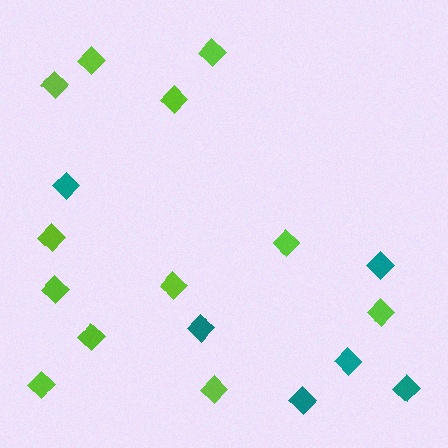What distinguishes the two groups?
There are 2 groups: one group of teal diamonds (6) and one group of lime diamonds (12).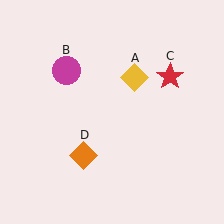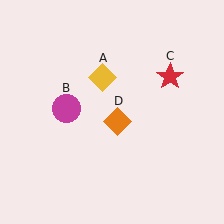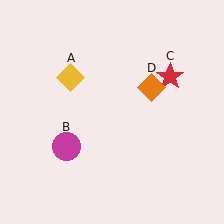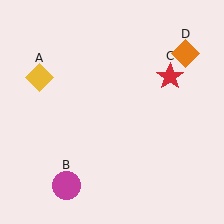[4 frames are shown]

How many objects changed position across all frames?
3 objects changed position: yellow diamond (object A), magenta circle (object B), orange diamond (object D).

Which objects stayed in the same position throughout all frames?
Red star (object C) remained stationary.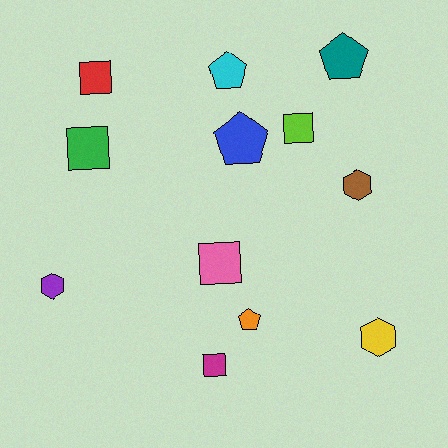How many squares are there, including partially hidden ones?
There are 5 squares.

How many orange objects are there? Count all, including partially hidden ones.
There is 1 orange object.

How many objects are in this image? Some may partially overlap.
There are 12 objects.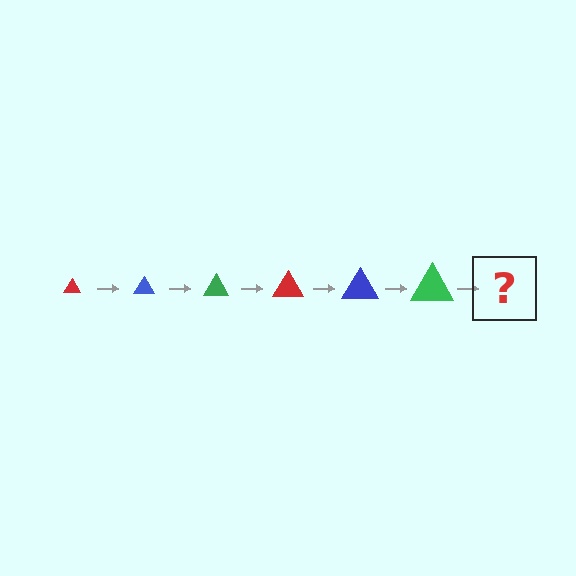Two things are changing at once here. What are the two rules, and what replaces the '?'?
The two rules are that the triangle grows larger each step and the color cycles through red, blue, and green. The '?' should be a red triangle, larger than the previous one.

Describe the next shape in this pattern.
It should be a red triangle, larger than the previous one.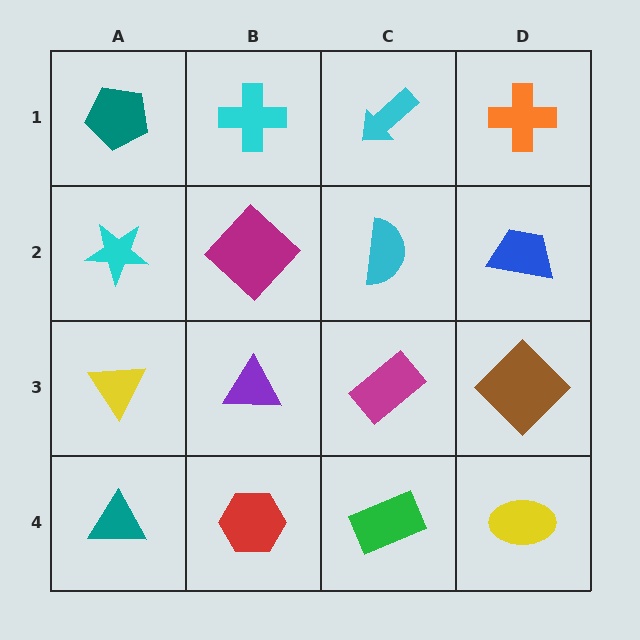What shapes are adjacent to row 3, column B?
A magenta diamond (row 2, column B), a red hexagon (row 4, column B), a yellow triangle (row 3, column A), a magenta rectangle (row 3, column C).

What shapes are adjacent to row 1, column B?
A magenta diamond (row 2, column B), a teal pentagon (row 1, column A), a cyan arrow (row 1, column C).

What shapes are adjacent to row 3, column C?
A cyan semicircle (row 2, column C), a green rectangle (row 4, column C), a purple triangle (row 3, column B), a brown diamond (row 3, column D).